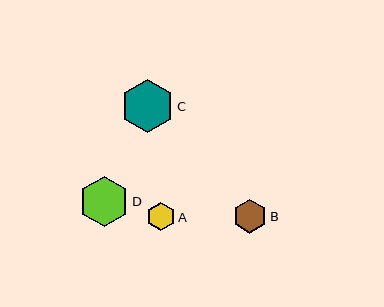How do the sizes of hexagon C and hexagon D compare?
Hexagon C and hexagon D are approximately the same size.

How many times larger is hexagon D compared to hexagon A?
Hexagon D is approximately 1.8 times the size of hexagon A.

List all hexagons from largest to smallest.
From largest to smallest: C, D, B, A.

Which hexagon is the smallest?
Hexagon A is the smallest with a size of approximately 29 pixels.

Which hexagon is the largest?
Hexagon C is the largest with a size of approximately 54 pixels.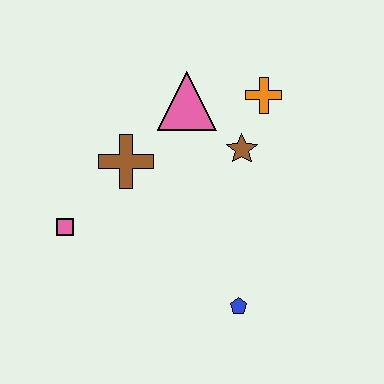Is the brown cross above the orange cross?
No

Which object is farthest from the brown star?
The pink square is farthest from the brown star.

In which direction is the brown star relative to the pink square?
The brown star is to the right of the pink square.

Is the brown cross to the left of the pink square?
No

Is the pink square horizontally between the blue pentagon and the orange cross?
No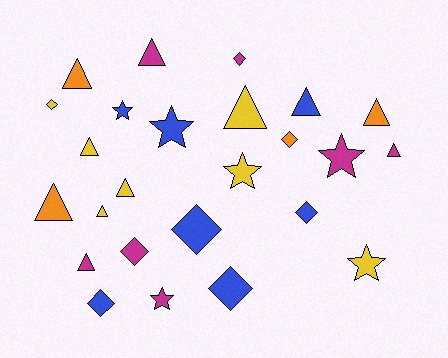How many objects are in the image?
There are 25 objects.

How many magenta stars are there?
There are 2 magenta stars.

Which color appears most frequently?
Yellow, with 7 objects.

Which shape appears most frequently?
Triangle, with 11 objects.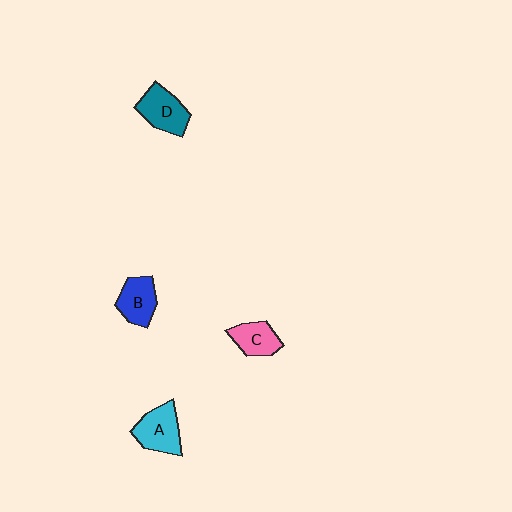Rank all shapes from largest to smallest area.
From largest to smallest: A (cyan), D (teal), B (blue), C (pink).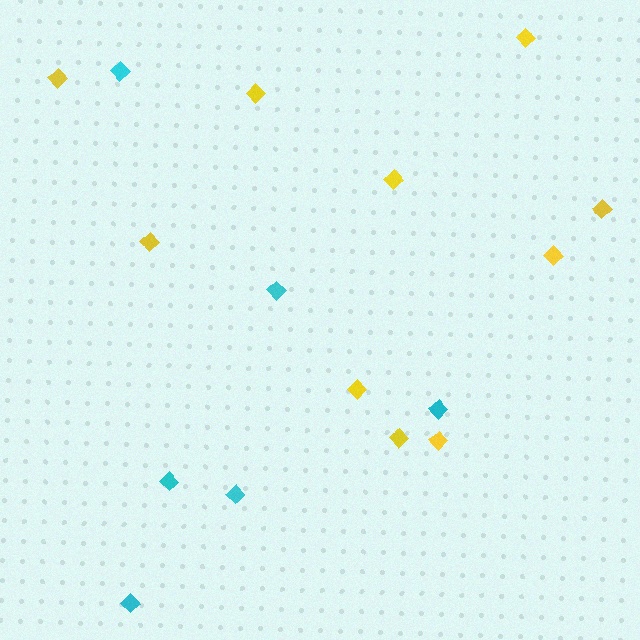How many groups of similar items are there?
There are 2 groups: one group of cyan diamonds (6) and one group of yellow diamonds (10).